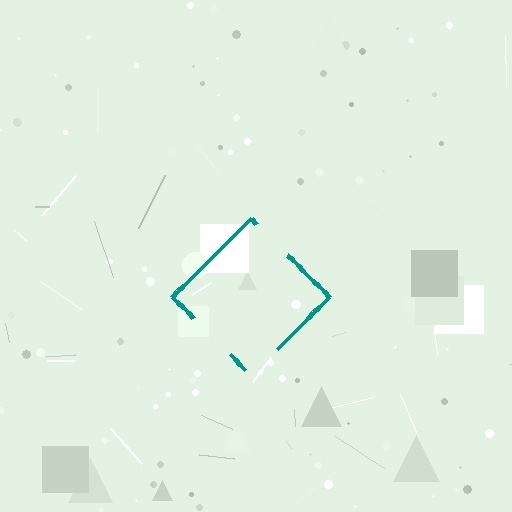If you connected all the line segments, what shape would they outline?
They would outline a diamond.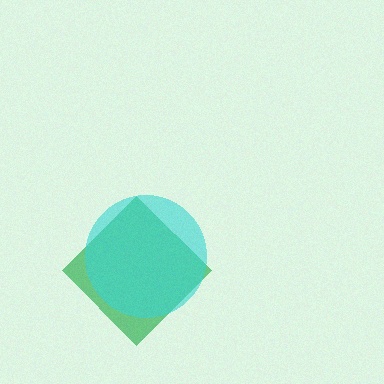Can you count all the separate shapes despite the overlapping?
Yes, there are 2 separate shapes.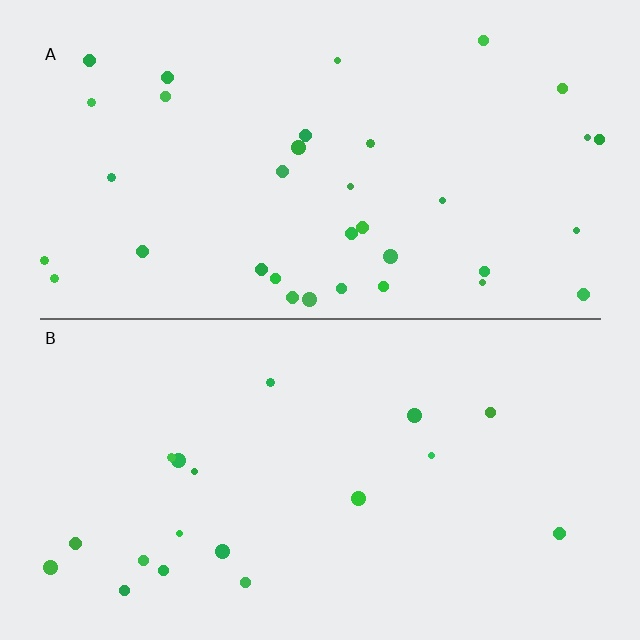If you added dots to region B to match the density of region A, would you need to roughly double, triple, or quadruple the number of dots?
Approximately double.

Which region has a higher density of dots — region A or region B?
A (the top).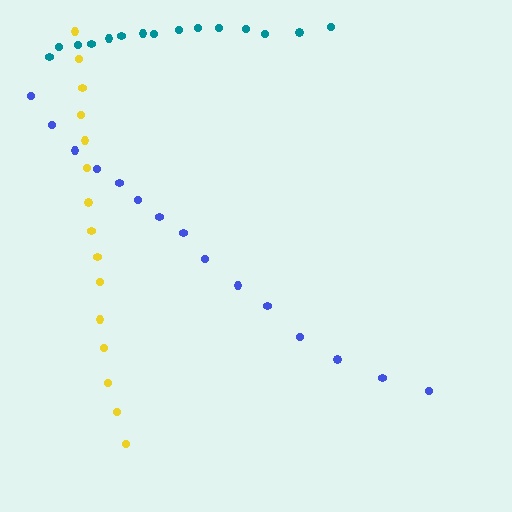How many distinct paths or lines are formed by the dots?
There are 3 distinct paths.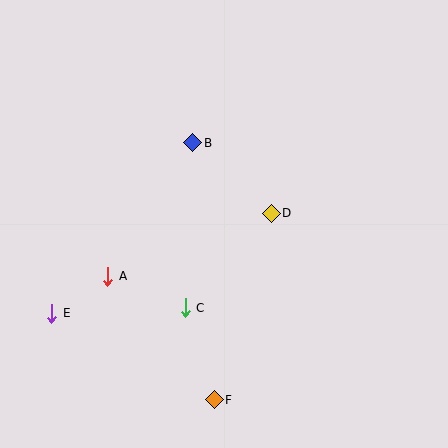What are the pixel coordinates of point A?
Point A is at (108, 276).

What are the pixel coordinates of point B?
Point B is at (193, 143).